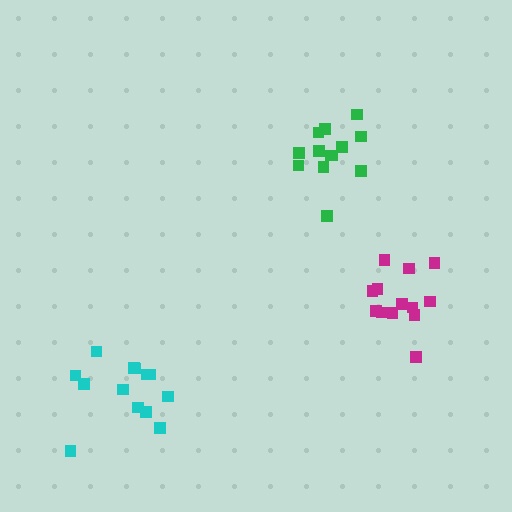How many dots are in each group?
Group 1: 13 dots, Group 2: 13 dots, Group 3: 13 dots (39 total).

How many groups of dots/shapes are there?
There are 3 groups.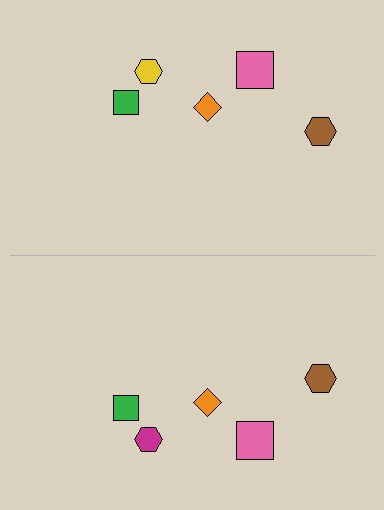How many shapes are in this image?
There are 10 shapes in this image.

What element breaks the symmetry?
The magenta hexagon on the bottom side breaks the symmetry — its mirror counterpart is yellow.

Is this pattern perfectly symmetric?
No, the pattern is not perfectly symmetric. The magenta hexagon on the bottom side breaks the symmetry — its mirror counterpart is yellow.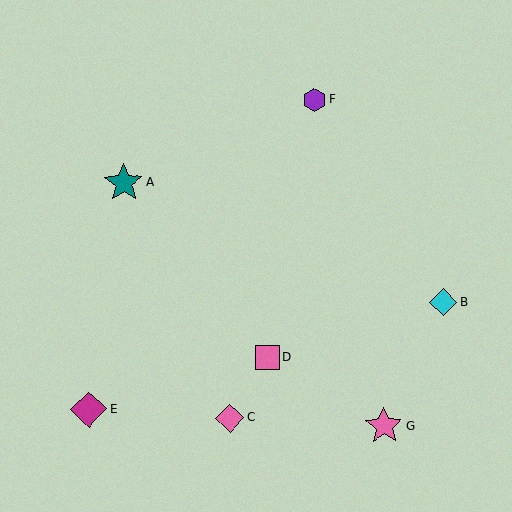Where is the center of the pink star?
The center of the pink star is at (384, 426).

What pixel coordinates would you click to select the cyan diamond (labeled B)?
Click at (443, 302) to select the cyan diamond B.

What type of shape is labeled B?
Shape B is a cyan diamond.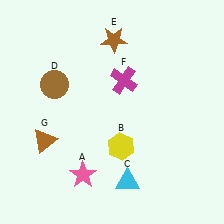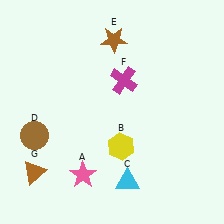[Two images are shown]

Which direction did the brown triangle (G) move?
The brown triangle (G) moved down.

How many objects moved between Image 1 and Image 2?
2 objects moved between the two images.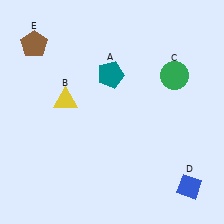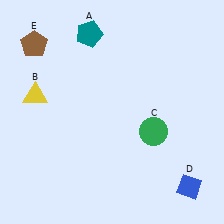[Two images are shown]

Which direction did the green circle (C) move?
The green circle (C) moved down.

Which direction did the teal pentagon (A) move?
The teal pentagon (A) moved up.